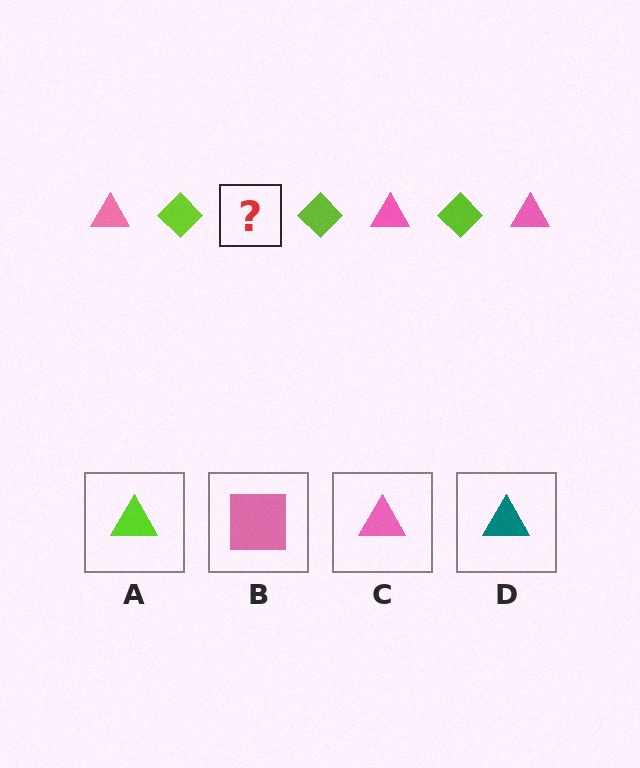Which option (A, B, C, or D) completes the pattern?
C.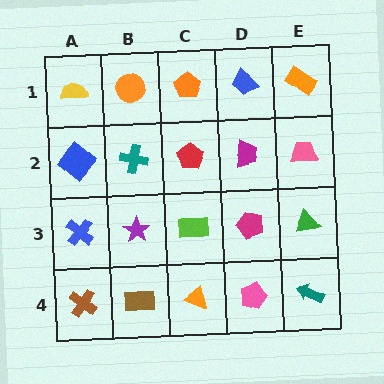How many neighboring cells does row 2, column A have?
3.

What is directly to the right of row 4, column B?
An orange triangle.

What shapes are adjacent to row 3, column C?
A red pentagon (row 2, column C), an orange triangle (row 4, column C), a purple star (row 3, column B), a magenta pentagon (row 3, column D).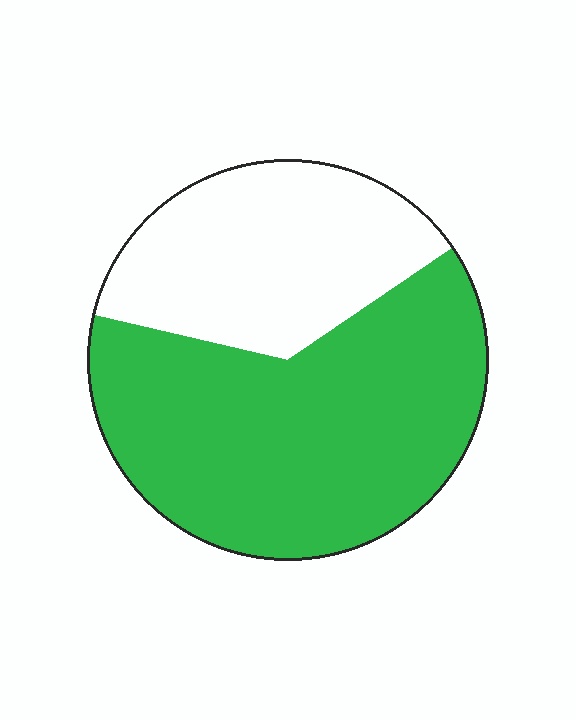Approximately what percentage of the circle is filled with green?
Approximately 65%.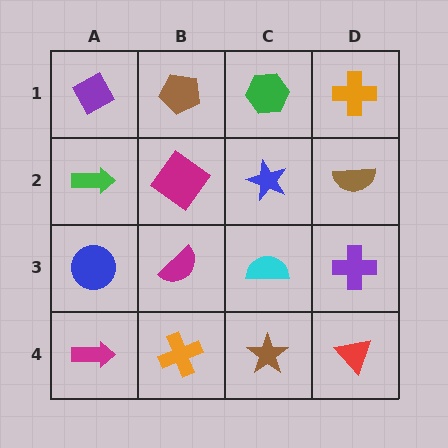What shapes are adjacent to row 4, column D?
A purple cross (row 3, column D), a brown star (row 4, column C).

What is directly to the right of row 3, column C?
A purple cross.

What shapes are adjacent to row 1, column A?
A green arrow (row 2, column A), a brown pentagon (row 1, column B).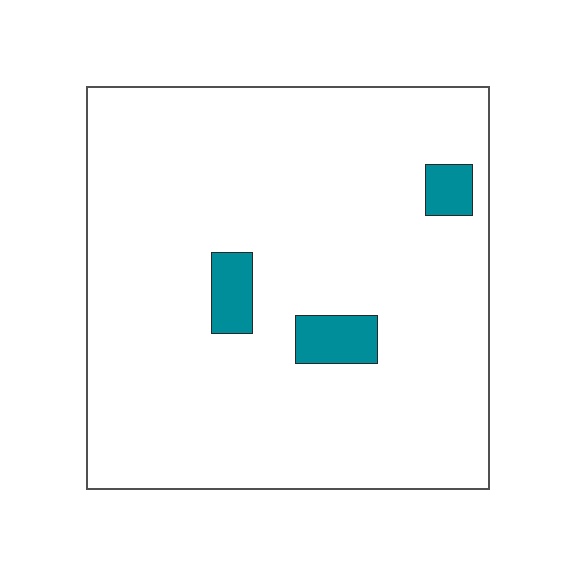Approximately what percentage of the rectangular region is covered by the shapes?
Approximately 5%.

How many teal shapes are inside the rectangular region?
3.